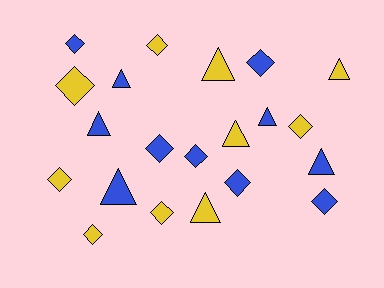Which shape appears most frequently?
Diamond, with 12 objects.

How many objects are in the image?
There are 21 objects.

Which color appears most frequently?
Blue, with 11 objects.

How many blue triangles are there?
There are 5 blue triangles.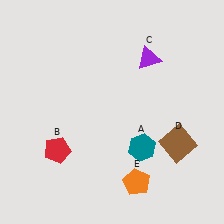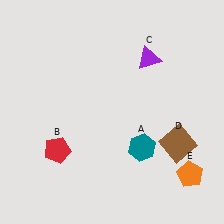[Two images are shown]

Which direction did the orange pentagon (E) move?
The orange pentagon (E) moved right.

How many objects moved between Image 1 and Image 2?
1 object moved between the two images.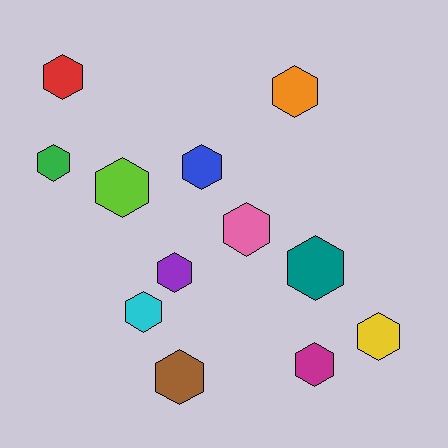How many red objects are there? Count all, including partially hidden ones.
There is 1 red object.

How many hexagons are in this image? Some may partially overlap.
There are 12 hexagons.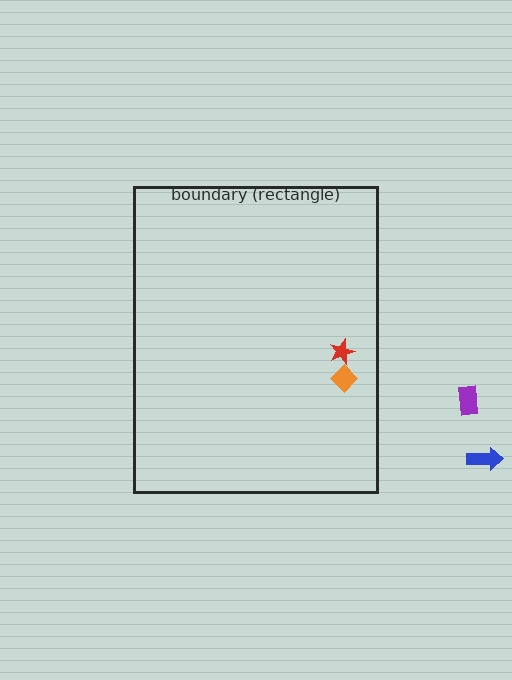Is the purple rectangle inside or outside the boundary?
Outside.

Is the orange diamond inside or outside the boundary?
Inside.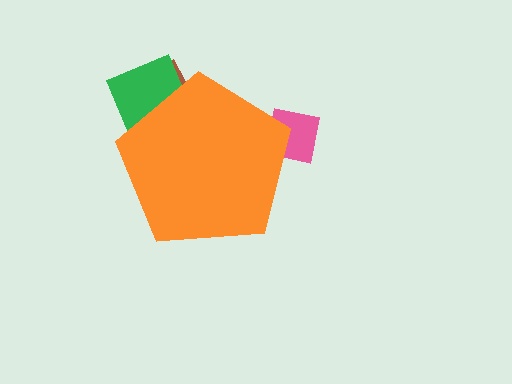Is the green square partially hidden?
Yes, the green square is partially hidden behind the orange pentagon.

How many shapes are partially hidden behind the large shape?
3 shapes are partially hidden.